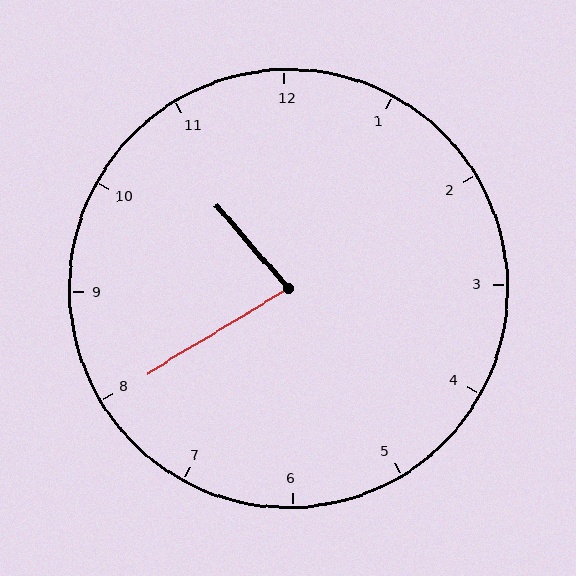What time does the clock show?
10:40.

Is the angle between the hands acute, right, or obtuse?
It is acute.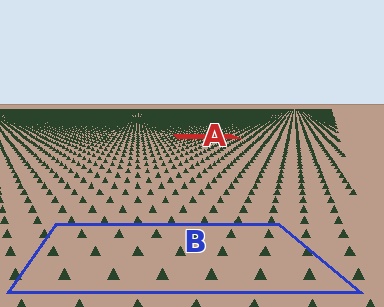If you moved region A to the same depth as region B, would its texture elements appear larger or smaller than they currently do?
They would appear larger. At a closer depth, the same texture elements are projected at a bigger on-screen size.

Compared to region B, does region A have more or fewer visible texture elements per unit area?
Region A has more texture elements per unit area — they are packed more densely because it is farther away.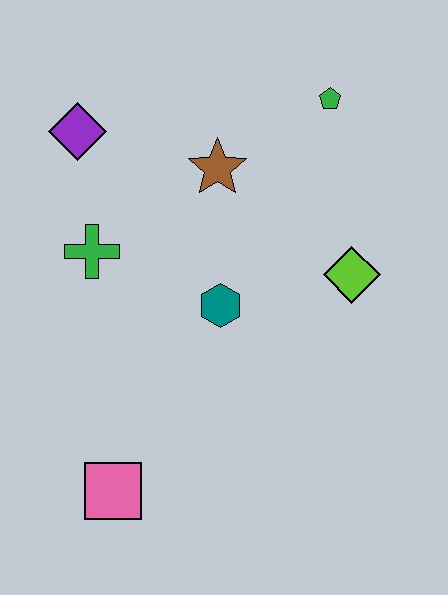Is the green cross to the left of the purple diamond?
No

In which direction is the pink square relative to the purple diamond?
The pink square is below the purple diamond.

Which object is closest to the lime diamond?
The teal hexagon is closest to the lime diamond.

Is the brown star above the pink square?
Yes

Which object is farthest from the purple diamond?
The pink square is farthest from the purple diamond.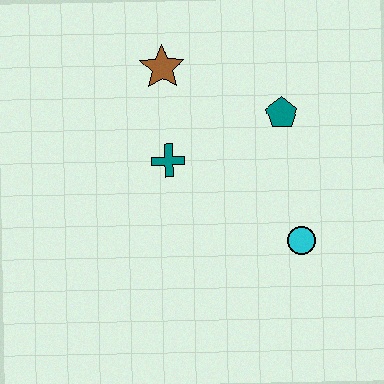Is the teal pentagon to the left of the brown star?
No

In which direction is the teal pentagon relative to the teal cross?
The teal pentagon is to the right of the teal cross.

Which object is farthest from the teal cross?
The cyan circle is farthest from the teal cross.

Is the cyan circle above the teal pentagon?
No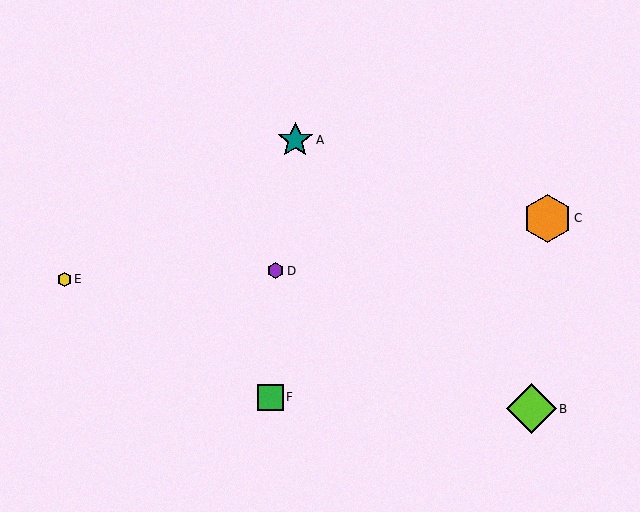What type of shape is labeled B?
Shape B is a lime diamond.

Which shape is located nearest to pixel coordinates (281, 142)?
The teal star (labeled A) at (295, 140) is nearest to that location.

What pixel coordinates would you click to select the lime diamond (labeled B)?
Click at (531, 409) to select the lime diamond B.